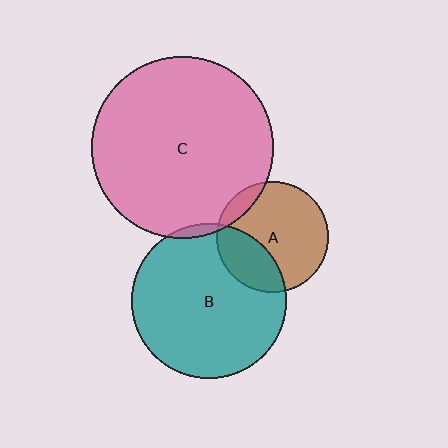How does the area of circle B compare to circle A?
Approximately 1.9 times.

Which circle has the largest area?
Circle C (pink).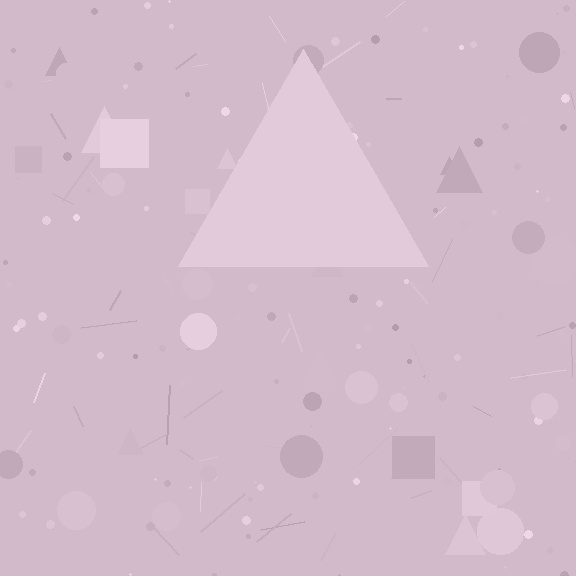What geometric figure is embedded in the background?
A triangle is embedded in the background.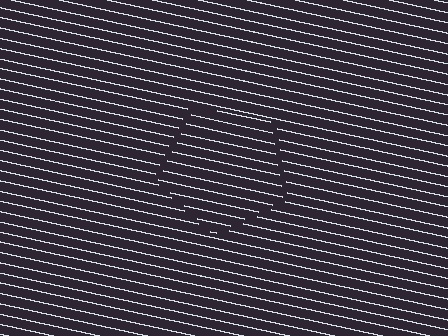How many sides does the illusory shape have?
5 sides — the line-ends trace a pentagon.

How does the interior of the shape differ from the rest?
The interior of the shape contains the same grating, shifted by half a period — the contour is defined by the phase discontinuity where line-ends from the inner and outer gratings abut.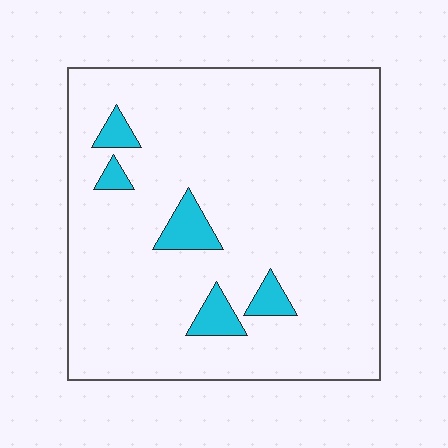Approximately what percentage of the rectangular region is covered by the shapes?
Approximately 5%.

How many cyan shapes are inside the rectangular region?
5.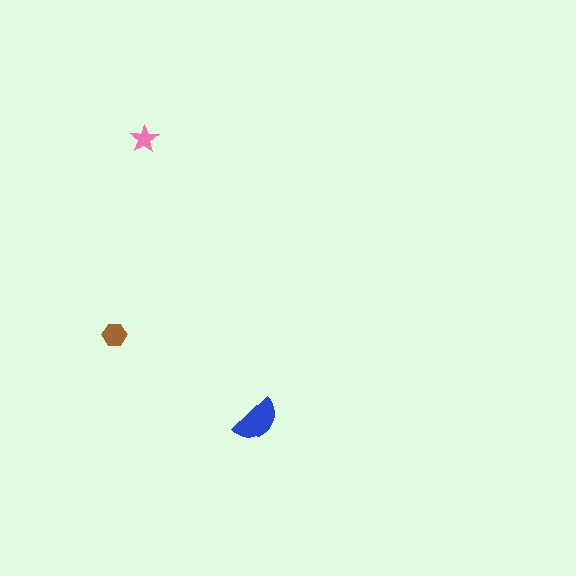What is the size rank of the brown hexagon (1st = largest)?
2nd.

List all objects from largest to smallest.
The blue semicircle, the brown hexagon, the pink star.